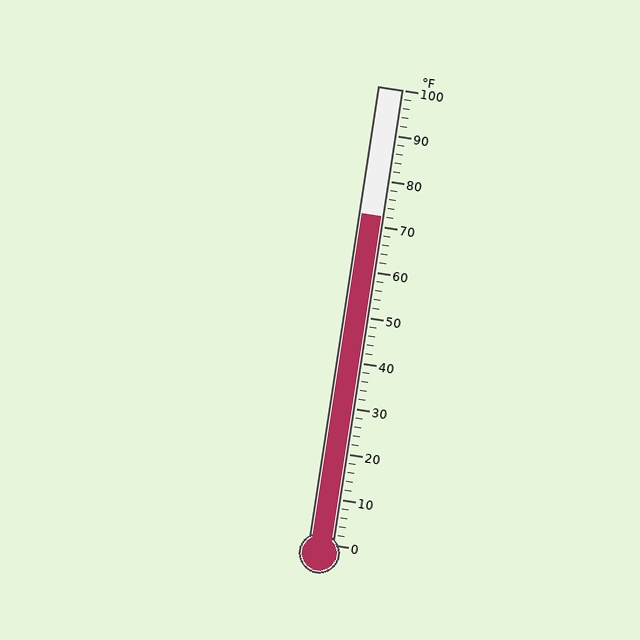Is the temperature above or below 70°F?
The temperature is above 70°F.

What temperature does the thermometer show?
The thermometer shows approximately 72°F.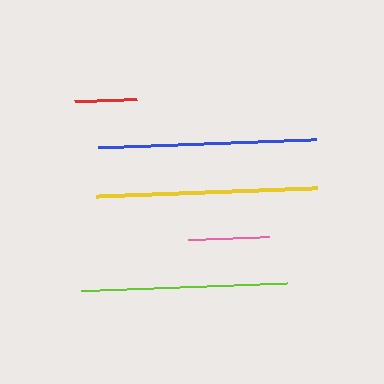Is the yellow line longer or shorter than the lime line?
The yellow line is longer than the lime line.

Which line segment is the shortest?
The red line is the shortest at approximately 63 pixels.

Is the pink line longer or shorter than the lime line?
The lime line is longer than the pink line.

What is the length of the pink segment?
The pink segment is approximately 81 pixels long.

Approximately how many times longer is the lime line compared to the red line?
The lime line is approximately 3.3 times the length of the red line.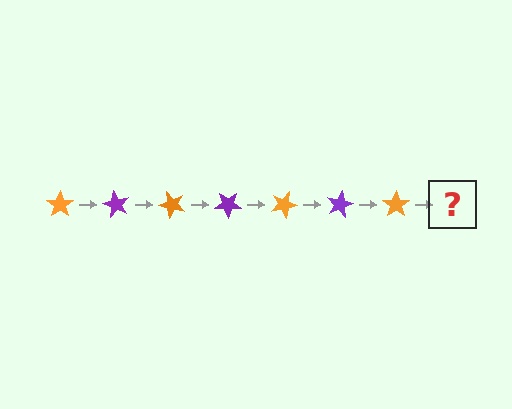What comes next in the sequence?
The next element should be a purple star, rotated 420 degrees from the start.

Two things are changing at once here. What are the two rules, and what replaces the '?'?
The two rules are that it rotates 60 degrees each step and the color cycles through orange and purple. The '?' should be a purple star, rotated 420 degrees from the start.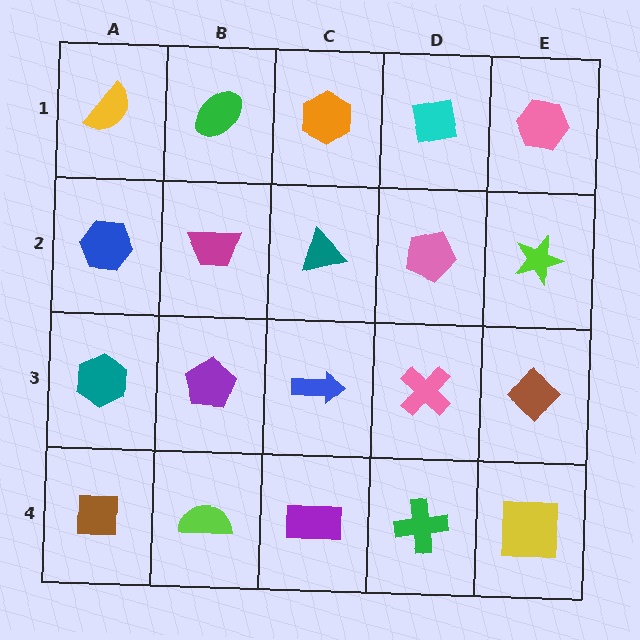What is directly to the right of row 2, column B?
A teal triangle.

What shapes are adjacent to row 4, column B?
A purple pentagon (row 3, column B), a brown square (row 4, column A), a purple rectangle (row 4, column C).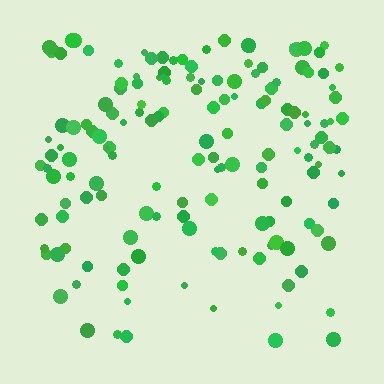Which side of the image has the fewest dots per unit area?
The bottom.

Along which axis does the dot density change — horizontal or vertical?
Vertical.